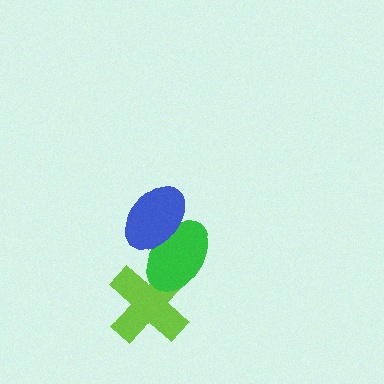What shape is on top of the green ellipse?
The blue ellipse is on top of the green ellipse.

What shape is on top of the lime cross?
The green ellipse is on top of the lime cross.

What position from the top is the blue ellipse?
The blue ellipse is 1st from the top.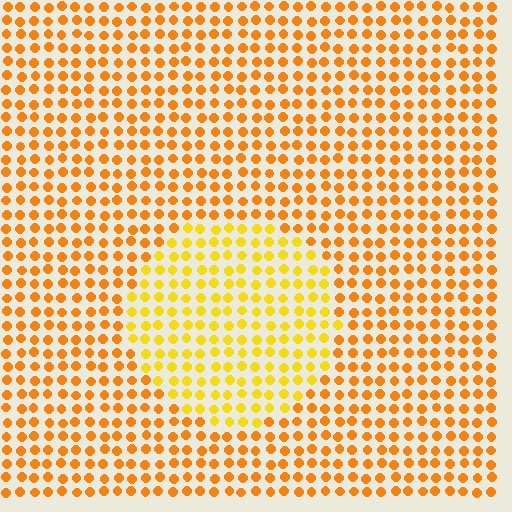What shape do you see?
I see a circle.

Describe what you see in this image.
The image is filled with small orange elements in a uniform arrangement. A circle-shaped region is visible where the elements are tinted to a slightly different hue, forming a subtle color boundary.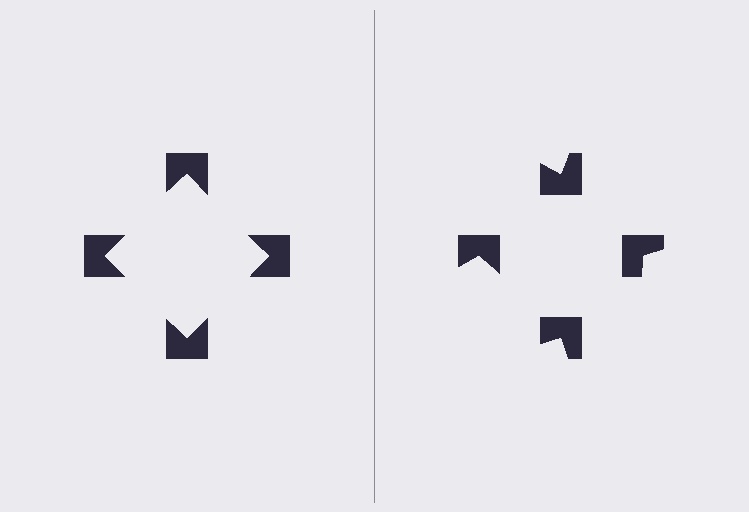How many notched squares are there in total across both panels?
8 — 4 on each side.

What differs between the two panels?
The notched squares are positioned identically on both sides; only the wedge orientations differ. On the left they align to a square; on the right they are misaligned.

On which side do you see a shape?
An illusory square appears on the left side. On the right side the wedge cuts are rotated, so no coherent shape forms.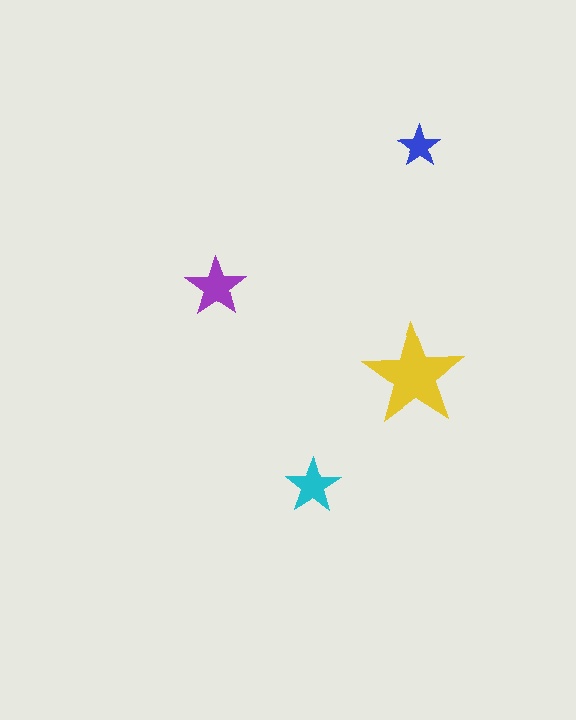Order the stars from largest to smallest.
the yellow one, the purple one, the cyan one, the blue one.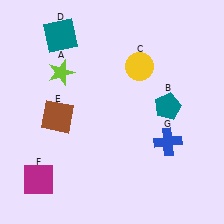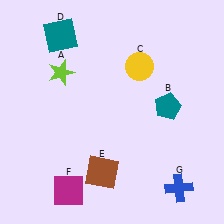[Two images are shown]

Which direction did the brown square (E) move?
The brown square (E) moved down.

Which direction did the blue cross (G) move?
The blue cross (G) moved down.